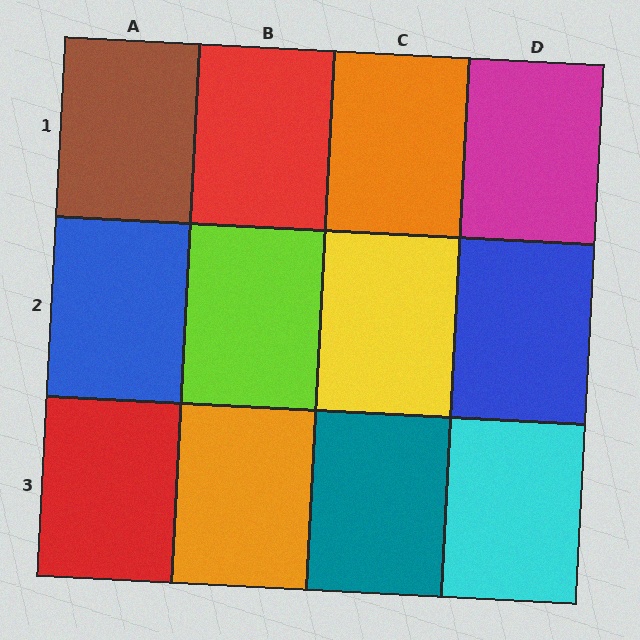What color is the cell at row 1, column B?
Red.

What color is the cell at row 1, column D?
Magenta.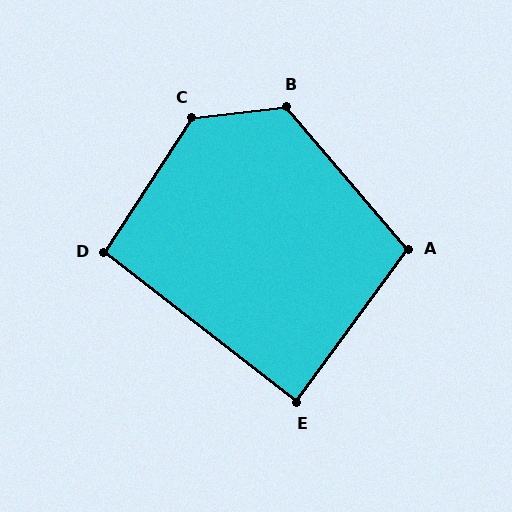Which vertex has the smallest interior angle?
E, at approximately 88 degrees.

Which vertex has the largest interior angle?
C, at approximately 130 degrees.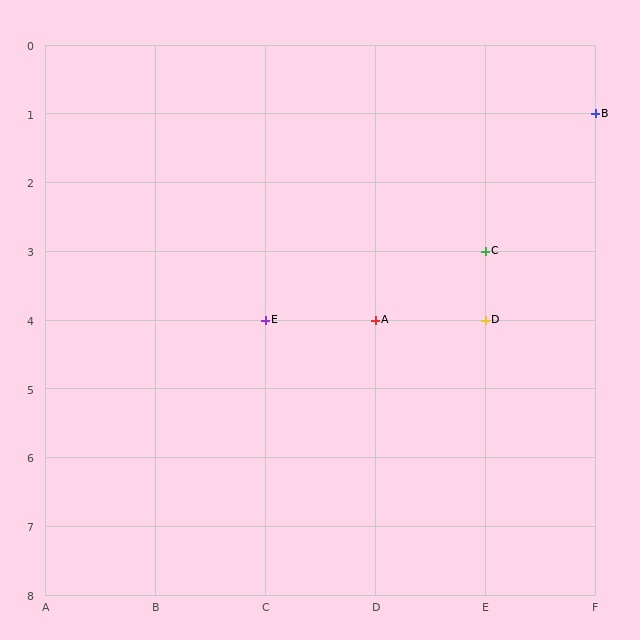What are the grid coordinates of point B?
Point B is at grid coordinates (F, 1).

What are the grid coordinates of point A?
Point A is at grid coordinates (D, 4).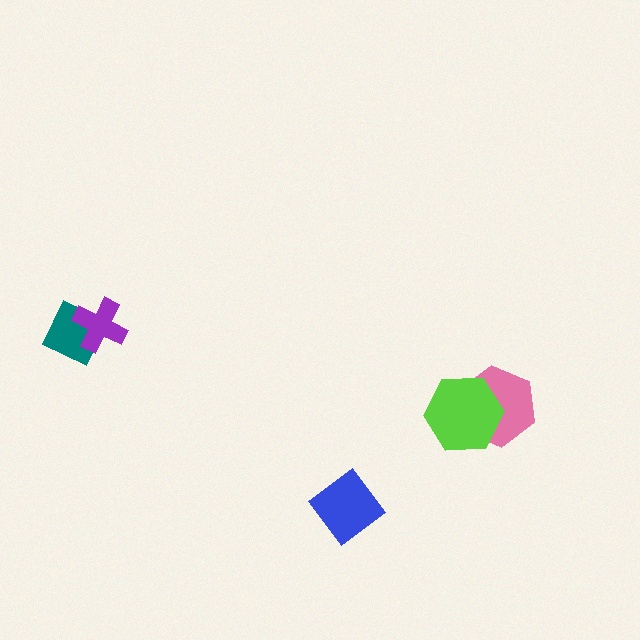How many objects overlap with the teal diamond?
1 object overlaps with the teal diamond.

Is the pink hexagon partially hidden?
Yes, it is partially covered by another shape.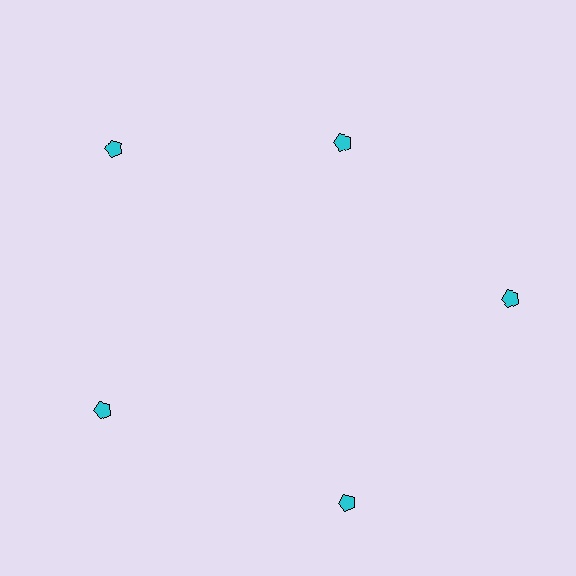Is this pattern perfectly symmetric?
No. The 5 cyan pentagons are arranged in a ring, but one element near the 1 o'clock position is pulled inward toward the center, breaking the 5-fold rotational symmetry.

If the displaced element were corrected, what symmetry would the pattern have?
It would have 5-fold rotational symmetry — the pattern would map onto itself every 72 degrees.